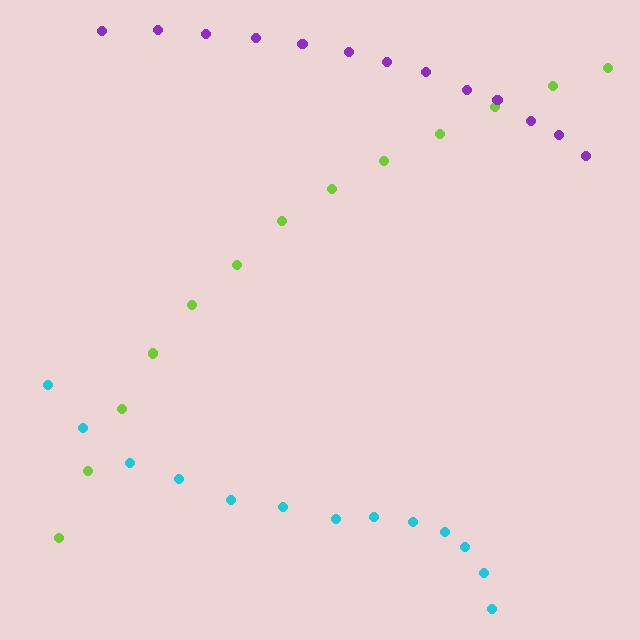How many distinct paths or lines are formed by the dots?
There are 3 distinct paths.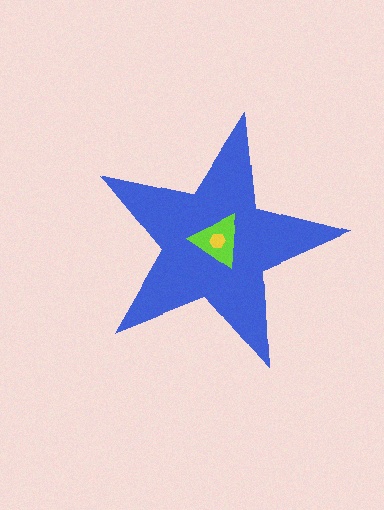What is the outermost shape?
The blue star.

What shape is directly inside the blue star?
The lime triangle.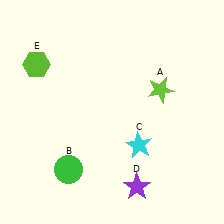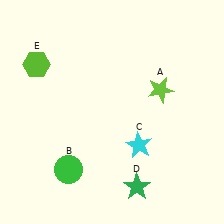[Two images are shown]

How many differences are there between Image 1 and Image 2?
There is 1 difference between the two images.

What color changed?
The star (D) changed from purple in Image 1 to green in Image 2.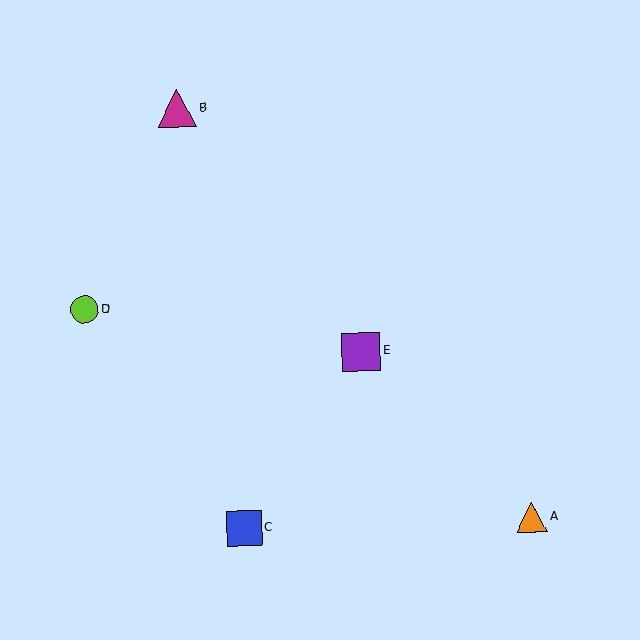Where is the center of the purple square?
The center of the purple square is at (361, 352).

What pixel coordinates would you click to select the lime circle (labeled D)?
Click at (84, 310) to select the lime circle D.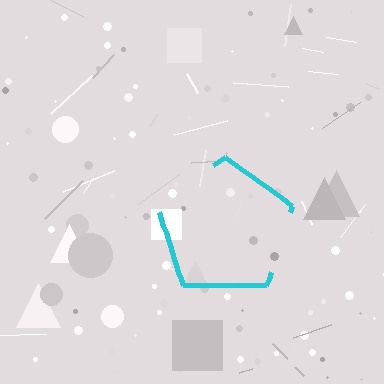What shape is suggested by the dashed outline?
The dashed outline suggests a pentagon.